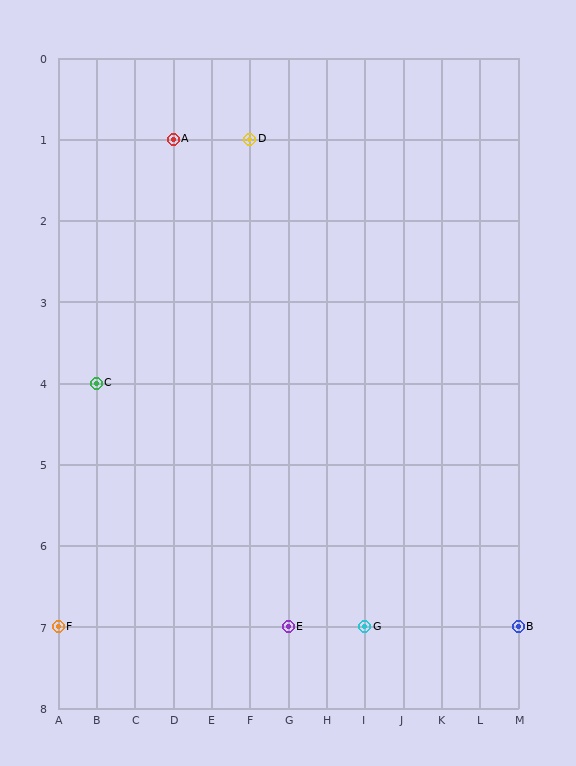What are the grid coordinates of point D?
Point D is at grid coordinates (F, 1).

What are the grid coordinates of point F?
Point F is at grid coordinates (A, 7).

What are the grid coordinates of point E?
Point E is at grid coordinates (G, 7).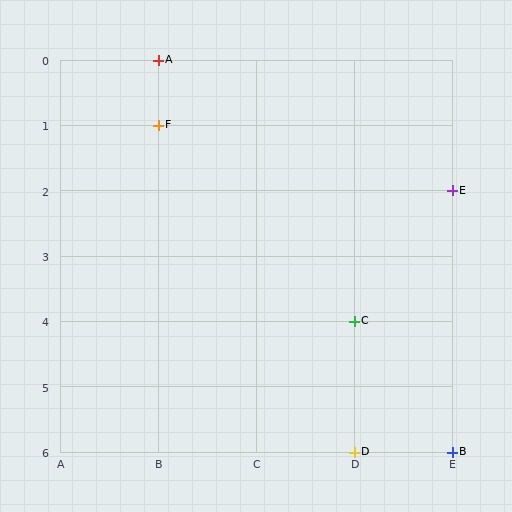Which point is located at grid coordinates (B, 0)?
Point A is at (B, 0).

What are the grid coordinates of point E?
Point E is at grid coordinates (E, 2).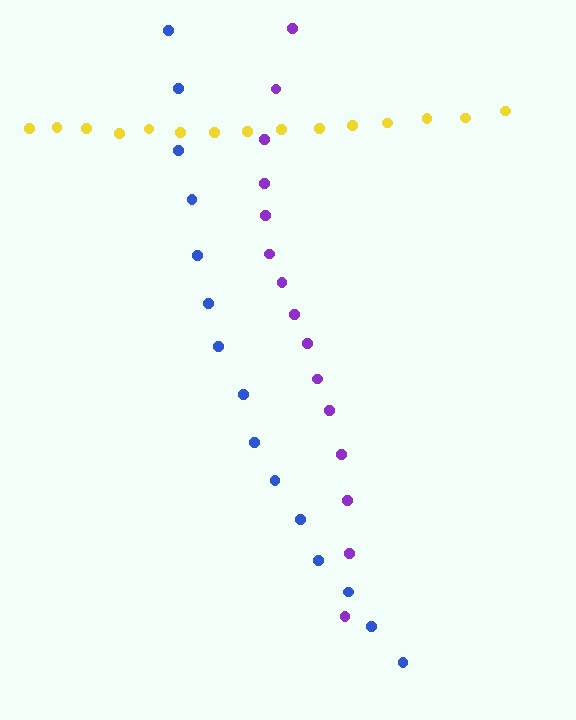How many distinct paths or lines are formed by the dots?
There are 3 distinct paths.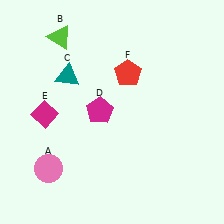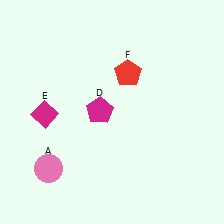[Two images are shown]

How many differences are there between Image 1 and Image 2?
There are 2 differences between the two images.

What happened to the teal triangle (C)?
The teal triangle (C) was removed in Image 2. It was in the top-left area of Image 1.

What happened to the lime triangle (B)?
The lime triangle (B) was removed in Image 2. It was in the top-left area of Image 1.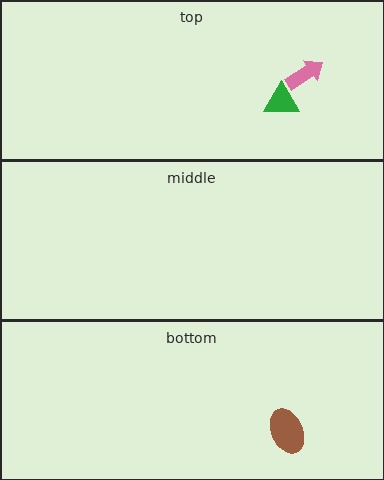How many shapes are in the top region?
2.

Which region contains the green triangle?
The top region.